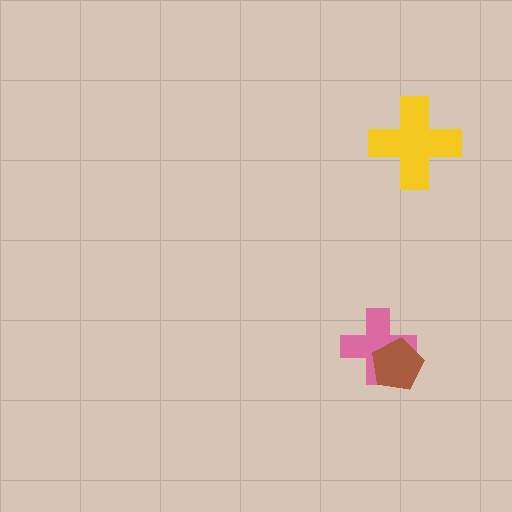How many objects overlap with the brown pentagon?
1 object overlaps with the brown pentagon.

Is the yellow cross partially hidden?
No, no other shape covers it.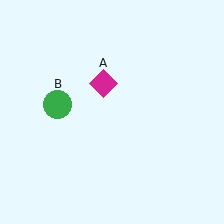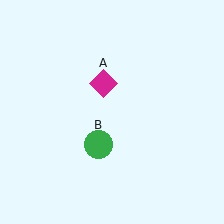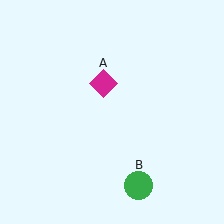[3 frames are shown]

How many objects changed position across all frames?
1 object changed position: green circle (object B).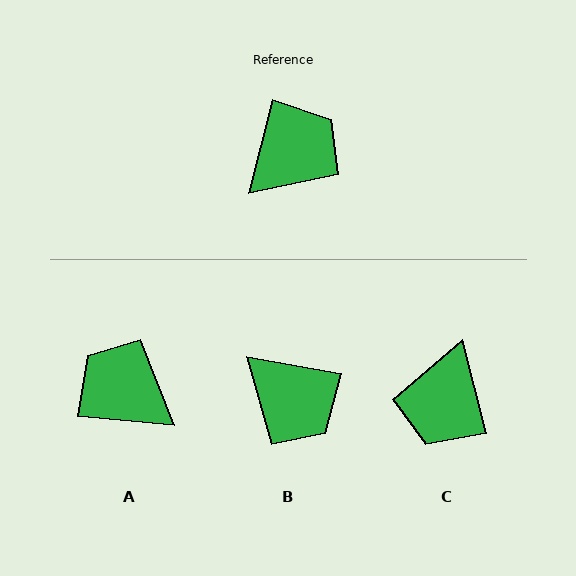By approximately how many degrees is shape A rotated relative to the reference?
Approximately 99 degrees counter-clockwise.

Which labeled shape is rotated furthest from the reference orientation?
C, about 151 degrees away.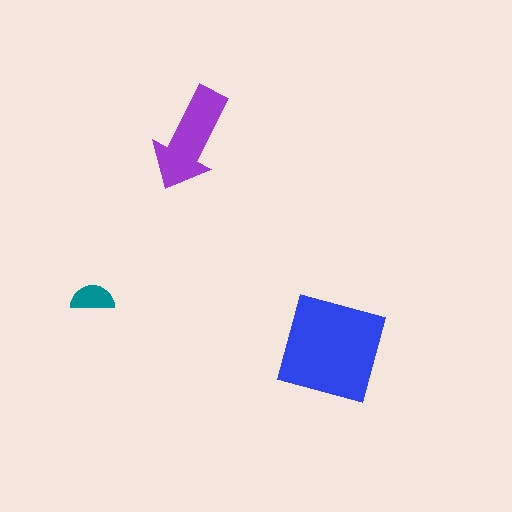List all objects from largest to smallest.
The blue diamond, the purple arrow, the teal semicircle.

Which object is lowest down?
The blue diamond is bottommost.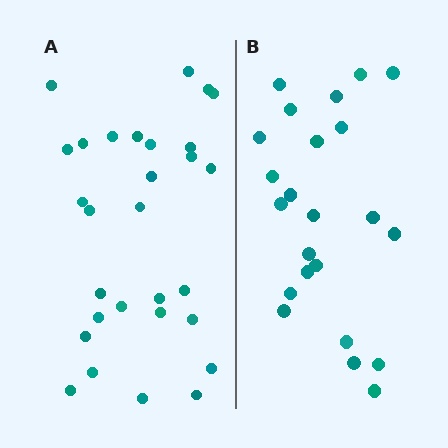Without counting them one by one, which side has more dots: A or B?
Region A (the left region) has more dots.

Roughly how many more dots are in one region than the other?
Region A has about 6 more dots than region B.